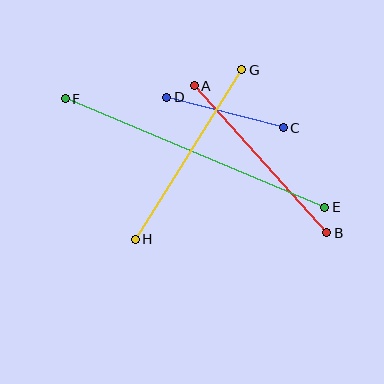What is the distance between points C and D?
The distance is approximately 121 pixels.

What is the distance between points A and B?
The distance is approximately 198 pixels.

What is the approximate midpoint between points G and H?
The midpoint is at approximately (189, 154) pixels.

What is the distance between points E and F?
The distance is approximately 281 pixels.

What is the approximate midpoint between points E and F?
The midpoint is at approximately (195, 153) pixels.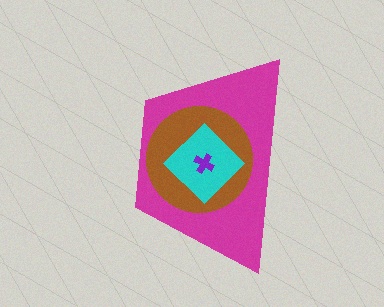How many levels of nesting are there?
4.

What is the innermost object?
The purple cross.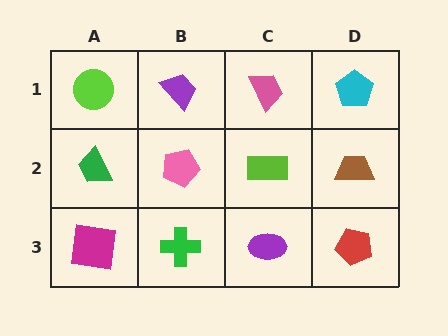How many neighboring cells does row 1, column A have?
2.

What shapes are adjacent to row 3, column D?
A brown trapezoid (row 2, column D), a purple ellipse (row 3, column C).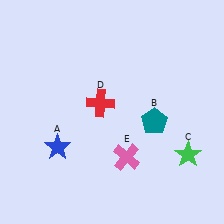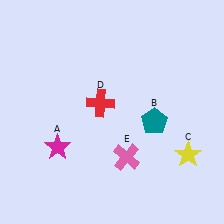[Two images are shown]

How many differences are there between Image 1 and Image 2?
There are 2 differences between the two images.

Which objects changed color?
A changed from blue to magenta. C changed from green to yellow.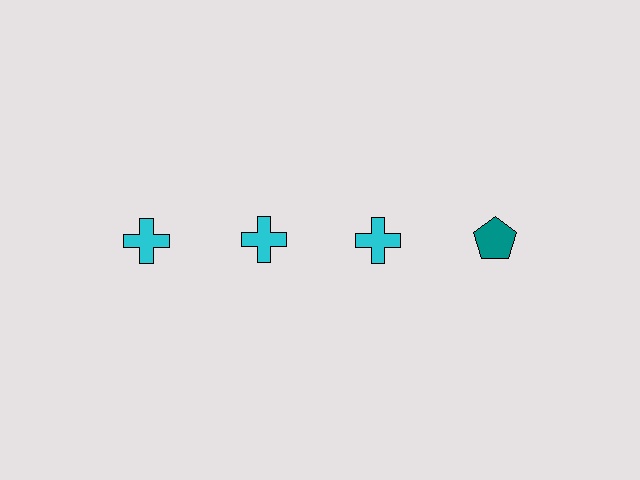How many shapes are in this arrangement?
There are 4 shapes arranged in a grid pattern.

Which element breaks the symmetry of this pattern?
The teal pentagon in the top row, second from right column breaks the symmetry. All other shapes are cyan crosses.